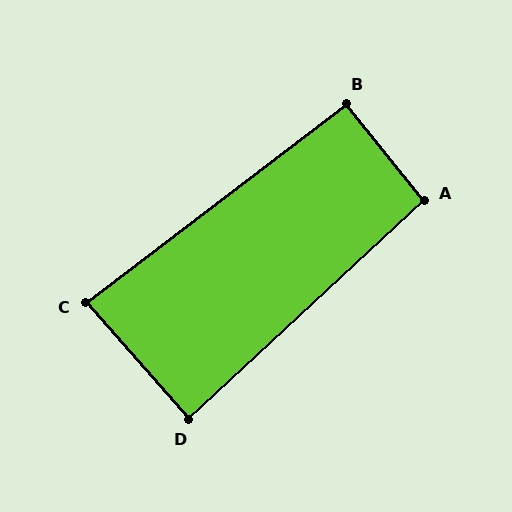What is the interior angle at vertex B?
Approximately 92 degrees (approximately right).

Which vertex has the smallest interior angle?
C, at approximately 86 degrees.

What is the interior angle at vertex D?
Approximately 88 degrees (approximately right).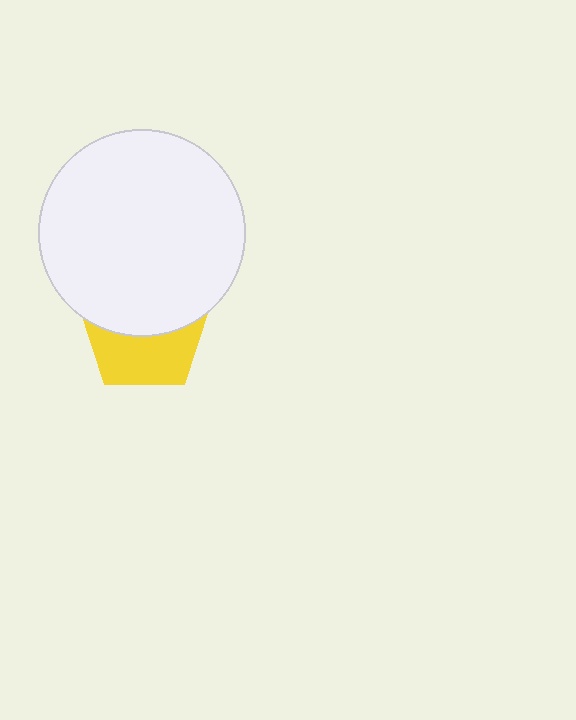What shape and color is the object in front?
The object in front is a white circle.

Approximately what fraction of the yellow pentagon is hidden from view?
Roughly 53% of the yellow pentagon is hidden behind the white circle.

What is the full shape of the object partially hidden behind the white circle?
The partially hidden object is a yellow pentagon.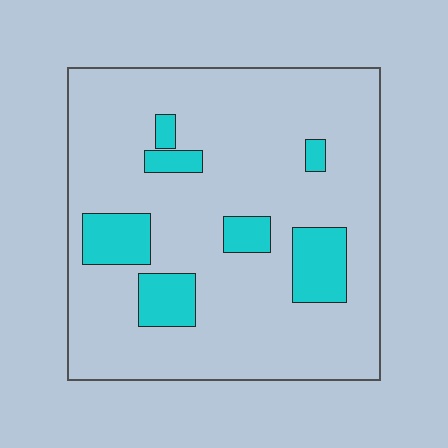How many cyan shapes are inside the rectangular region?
7.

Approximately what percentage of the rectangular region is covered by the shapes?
Approximately 15%.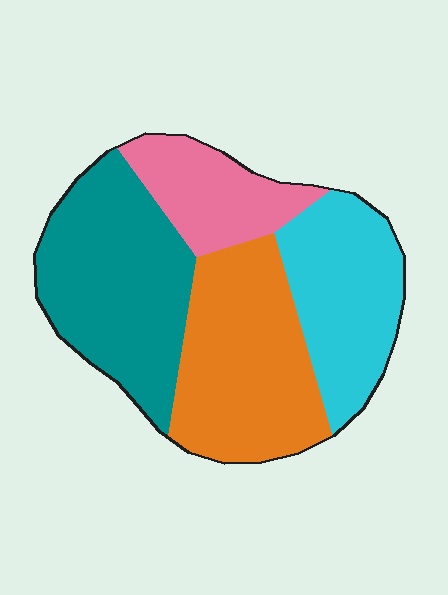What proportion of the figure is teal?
Teal takes up about one third (1/3) of the figure.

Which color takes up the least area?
Pink, at roughly 15%.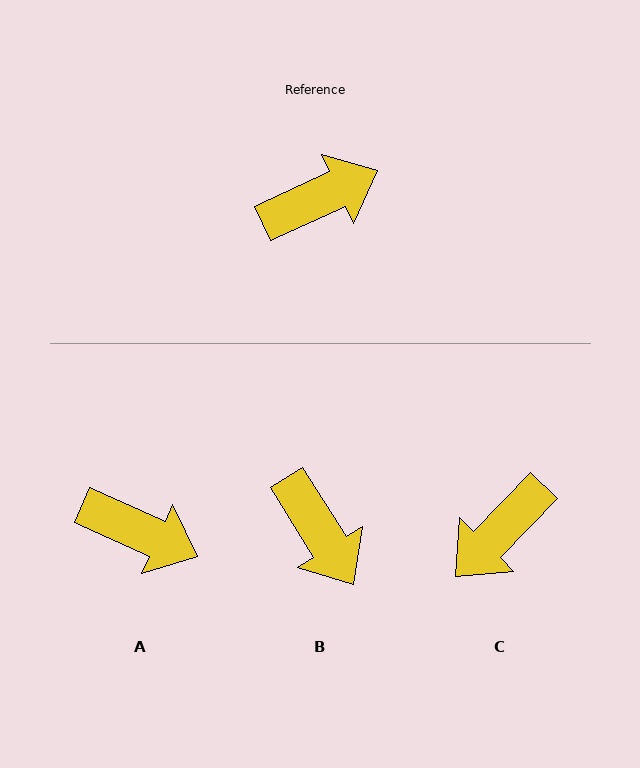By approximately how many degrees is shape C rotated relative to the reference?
Approximately 159 degrees clockwise.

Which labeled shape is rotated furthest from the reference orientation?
C, about 159 degrees away.